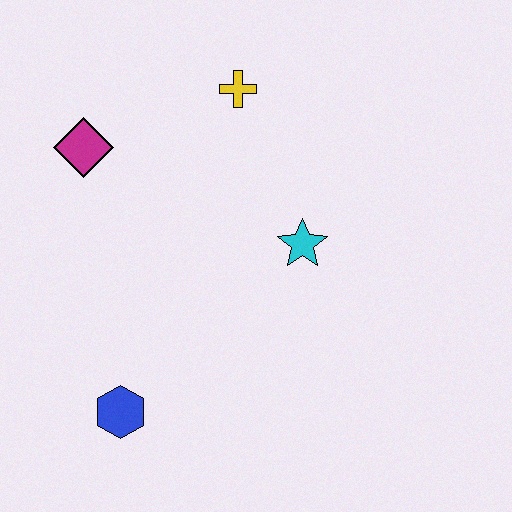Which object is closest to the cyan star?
The yellow cross is closest to the cyan star.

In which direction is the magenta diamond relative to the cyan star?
The magenta diamond is to the left of the cyan star.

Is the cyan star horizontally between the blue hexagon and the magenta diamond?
No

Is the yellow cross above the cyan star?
Yes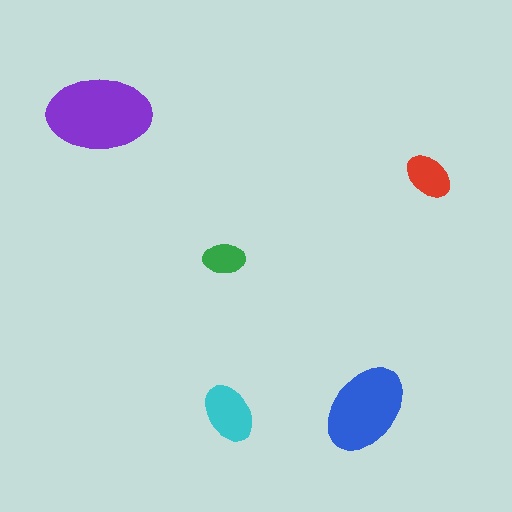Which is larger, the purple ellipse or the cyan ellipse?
The purple one.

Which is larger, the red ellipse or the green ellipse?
The red one.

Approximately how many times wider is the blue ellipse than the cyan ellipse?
About 1.5 times wider.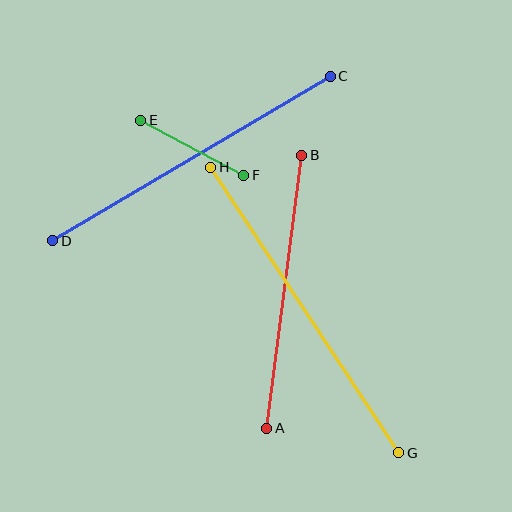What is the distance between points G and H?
The distance is approximately 342 pixels.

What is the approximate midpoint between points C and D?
The midpoint is at approximately (191, 158) pixels.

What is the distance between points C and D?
The distance is approximately 323 pixels.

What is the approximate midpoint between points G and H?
The midpoint is at approximately (305, 310) pixels.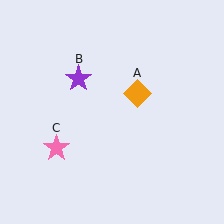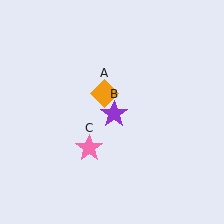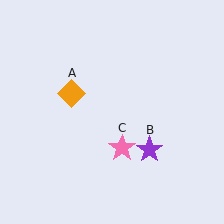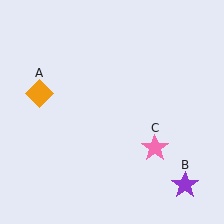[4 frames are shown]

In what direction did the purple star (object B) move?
The purple star (object B) moved down and to the right.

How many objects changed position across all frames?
3 objects changed position: orange diamond (object A), purple star (object B), pink star (object C).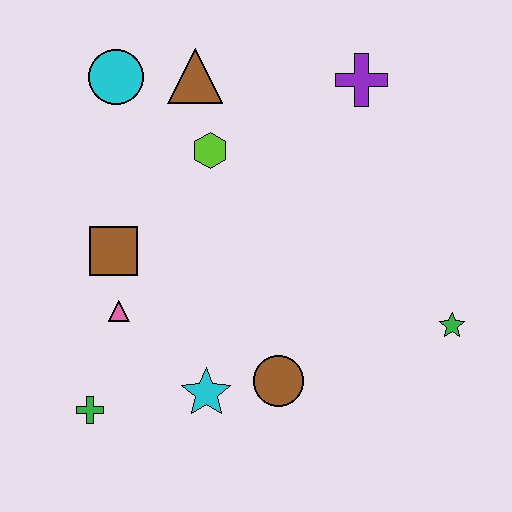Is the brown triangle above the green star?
Yes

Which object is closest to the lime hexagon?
The brown triangle is closest to the lime hexagon.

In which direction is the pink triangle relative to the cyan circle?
The pink triangle is below the cyan circle.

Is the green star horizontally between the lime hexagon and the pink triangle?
No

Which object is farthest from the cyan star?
The purple cross is farthest from the cyan star.